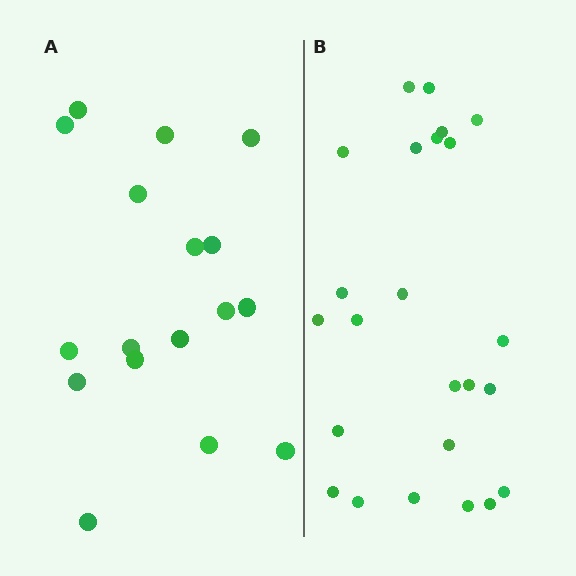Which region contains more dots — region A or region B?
Region B (the right region) has more dots.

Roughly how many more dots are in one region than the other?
Region B has roughly 8 or so more dots than region A.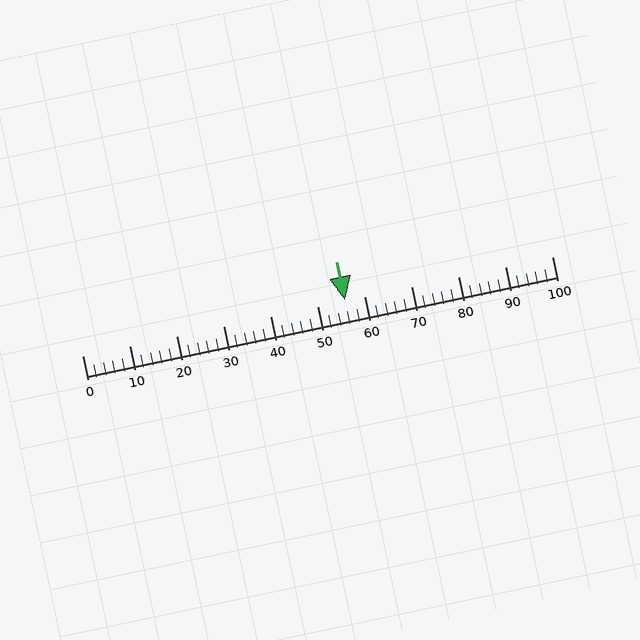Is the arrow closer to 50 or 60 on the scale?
The arrow is closer to 60.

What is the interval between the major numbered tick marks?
The major tick marks are spaced 10 units apart.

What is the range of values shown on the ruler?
The ruler shows values from 0 to 100.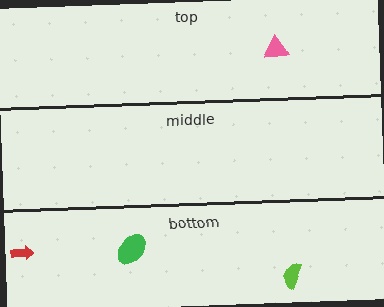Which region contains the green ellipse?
The bottom region.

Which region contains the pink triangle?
The top region.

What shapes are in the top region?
The pink triangle.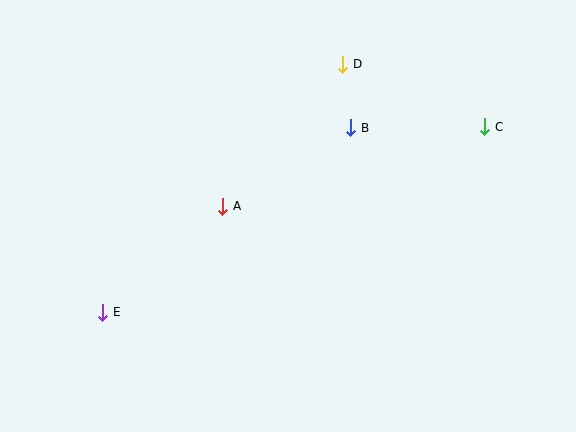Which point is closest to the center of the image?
Point A at (223, 206) is closest to the center.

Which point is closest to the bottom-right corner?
Point C is closest to the bottom-right corner.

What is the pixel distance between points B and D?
The distance between B and D is 64 pixels.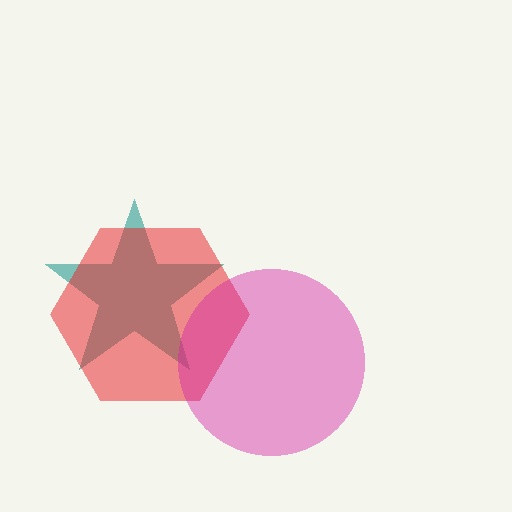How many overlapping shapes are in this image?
There are 3 overlapping shapes in the image.